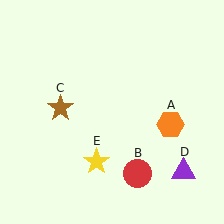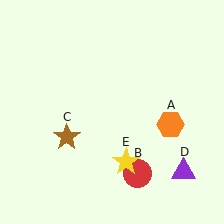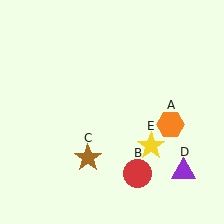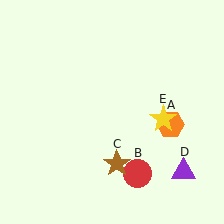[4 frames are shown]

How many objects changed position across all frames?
2 objects changed position: brown star (object C), yellow star (object E).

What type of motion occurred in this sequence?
The brown star (object C), yellow star (object E) rotated counterclockwise around the center of the scene.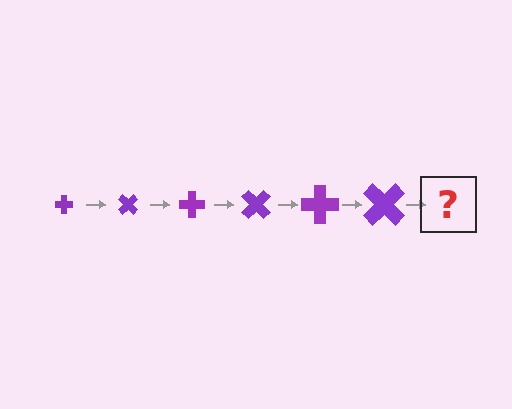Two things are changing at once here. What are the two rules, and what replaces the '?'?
The two rules are that the cross grows larger each step and it rotates 45 degrees each step. The '?' should be a cross, larger than the previous one and rotated 270 degrees from the start.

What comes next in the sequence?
The next element should be a cross, larger than the previous one and rotated 270 degrees from the start.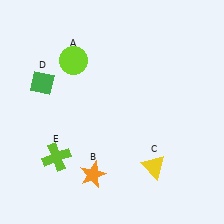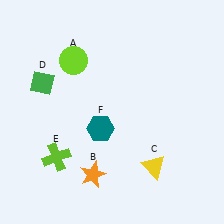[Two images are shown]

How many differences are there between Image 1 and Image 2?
There is 1 difference between the two images.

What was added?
A teal hexagon (F) was added in Image 2.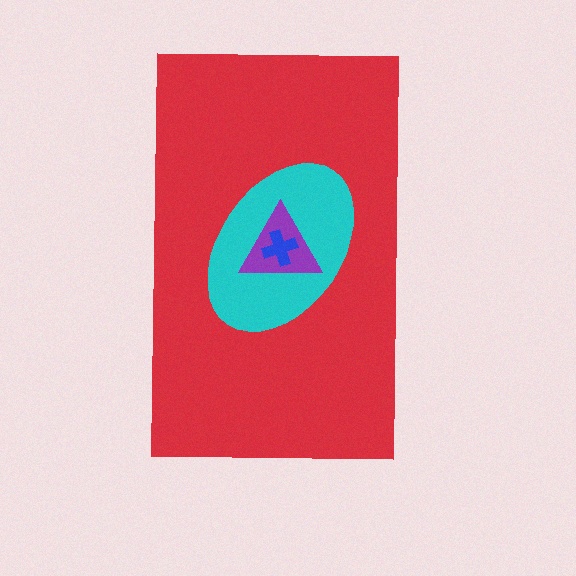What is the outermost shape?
The red rectangle.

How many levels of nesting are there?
4.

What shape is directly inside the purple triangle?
The blue cross.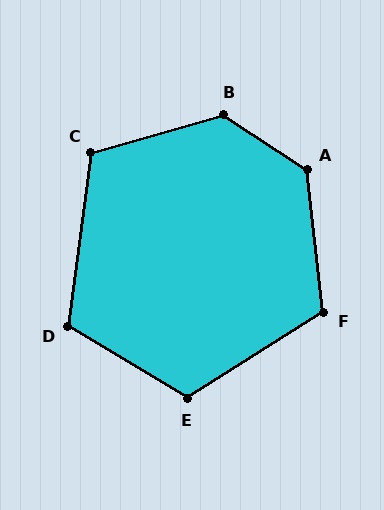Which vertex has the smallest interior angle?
D, at approximately 113 degrees.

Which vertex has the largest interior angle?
B, at approximately 131 degrees.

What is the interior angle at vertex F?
Approximately 116 degrees (obtuse).